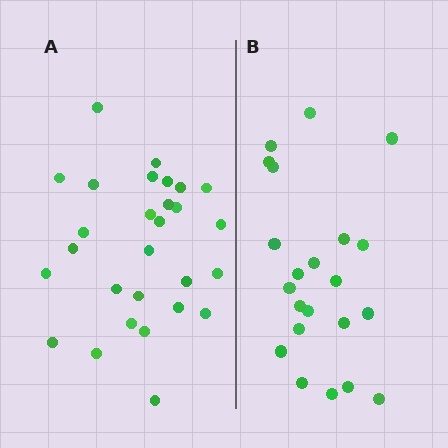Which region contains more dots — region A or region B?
Region A (the left region) has more dots.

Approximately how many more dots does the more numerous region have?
Region A has about 6 more dots than region B.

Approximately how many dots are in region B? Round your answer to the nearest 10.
About 20 dots. (The exact count is 22, which rounds to 20.)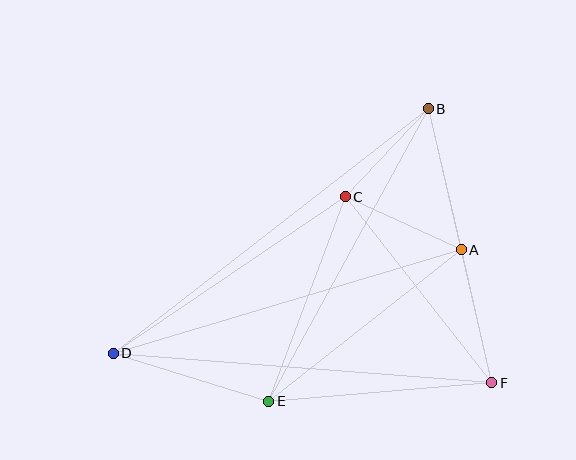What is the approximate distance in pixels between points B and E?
The distance between B and E is approximately 334 pixels.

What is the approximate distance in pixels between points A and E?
The distance between A and E is approximately 245 pixels.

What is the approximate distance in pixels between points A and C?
The distance between A and C is approximately 127 pixels.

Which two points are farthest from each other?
Points B and D are farthest from each other.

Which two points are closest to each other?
Points B and C are closest to each other.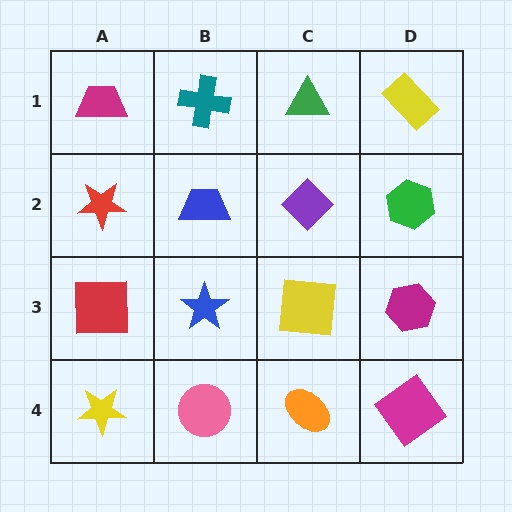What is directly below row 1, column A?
A red star.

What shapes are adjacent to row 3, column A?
A red star (row 2, column A), a yellow star (row 4, column A), a blue star (row 3, column B).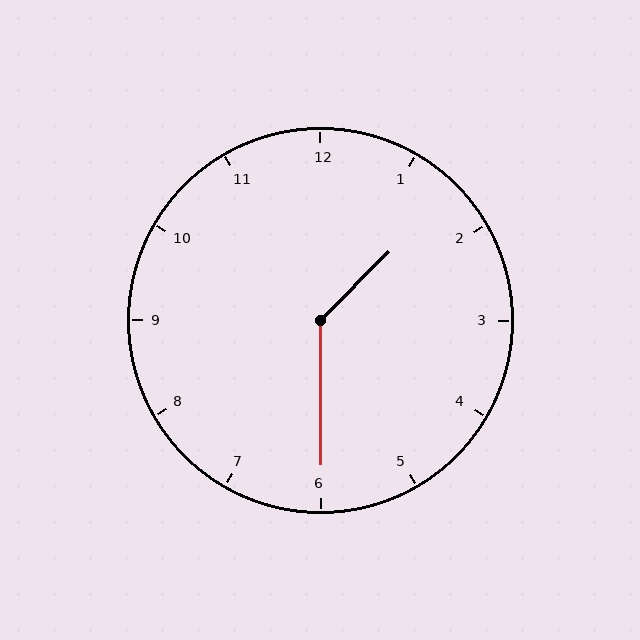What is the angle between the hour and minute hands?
Approximately 135 degrees.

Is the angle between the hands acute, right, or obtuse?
It is obtuse.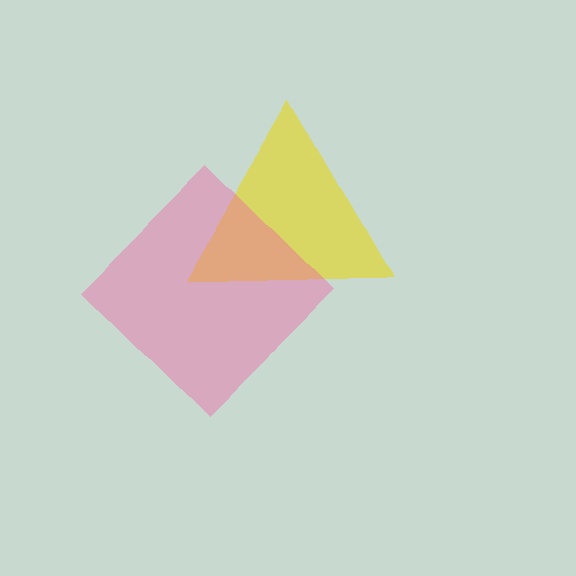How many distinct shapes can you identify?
There are 2 distinct shapes: a yellow triangle, a pink diamond.